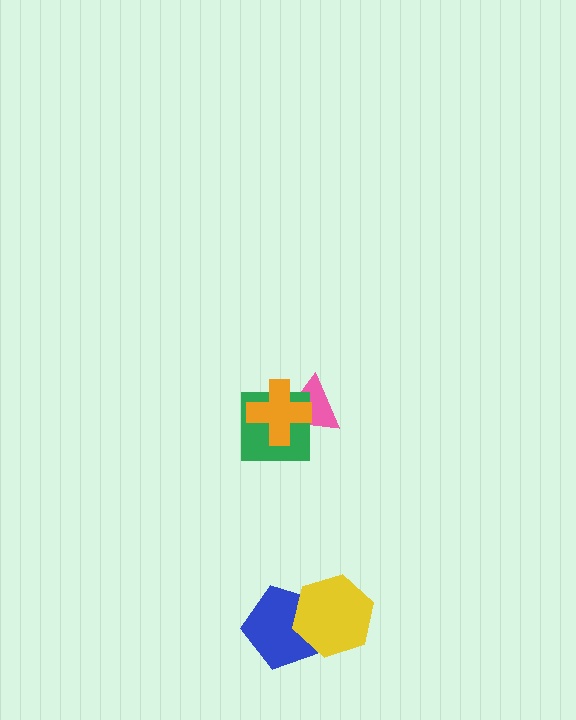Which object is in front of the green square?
The orange cross is in front of the green square.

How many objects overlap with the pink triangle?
2 objects overlap with the pink triangle.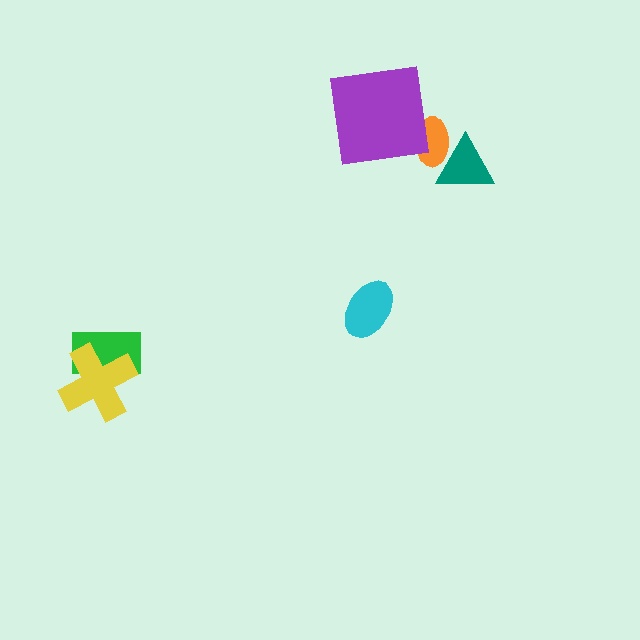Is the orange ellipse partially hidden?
Yes, it is partially covered by another shape.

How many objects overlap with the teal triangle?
1 object overlaps with the teal triangle.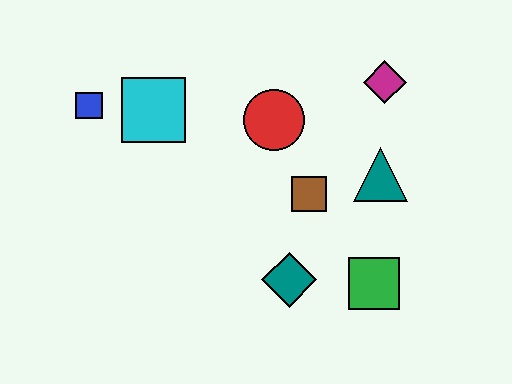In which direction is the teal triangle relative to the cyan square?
The teal triangle is to the right of the cyan square.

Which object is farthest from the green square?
The blue square is farthest from the green square.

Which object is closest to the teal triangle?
The brown square is closest to the teal triangle.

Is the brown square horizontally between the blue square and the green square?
Yes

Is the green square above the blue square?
No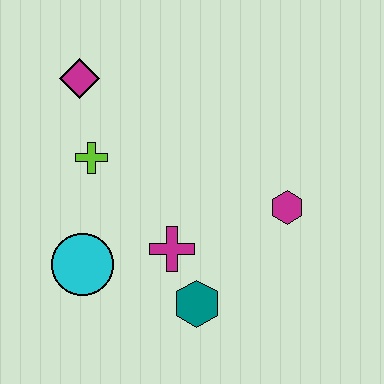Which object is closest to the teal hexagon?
The magenta cross is closest to the teal hexagon.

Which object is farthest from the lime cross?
The magenta hexagon is farthest from the lime cross.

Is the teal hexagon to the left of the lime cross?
No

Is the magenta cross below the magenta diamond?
Yes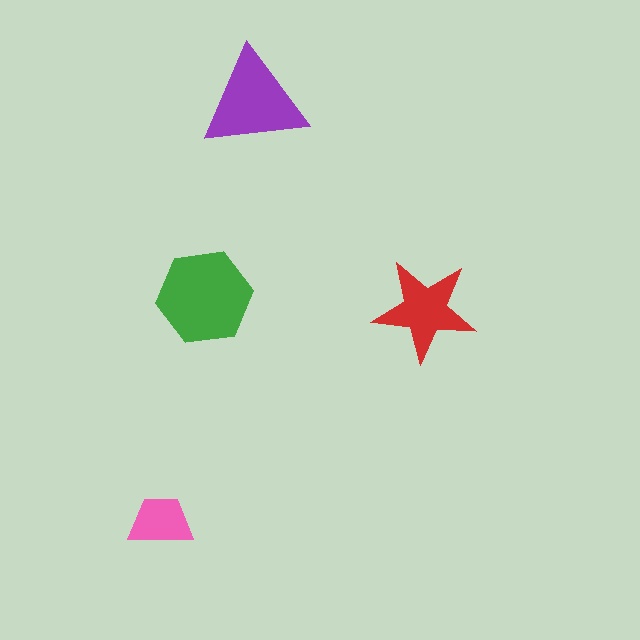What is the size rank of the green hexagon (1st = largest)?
1st.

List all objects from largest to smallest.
The green hexagon, the purple triangle, the red star, the pink trapezoid.